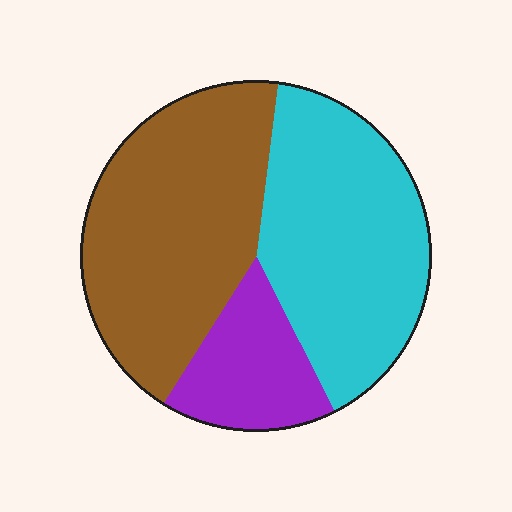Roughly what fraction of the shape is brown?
Brown covers roughly 45% of the shape.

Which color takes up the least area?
Purple, at roughly 15%.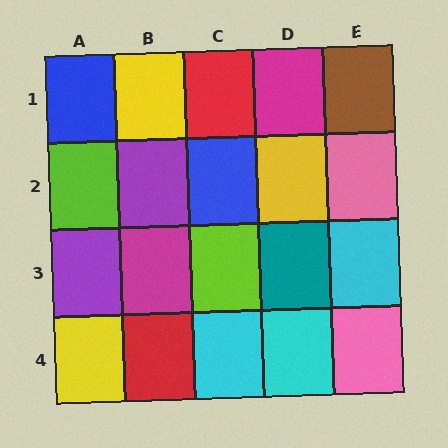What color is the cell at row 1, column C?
Red.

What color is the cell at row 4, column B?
Red.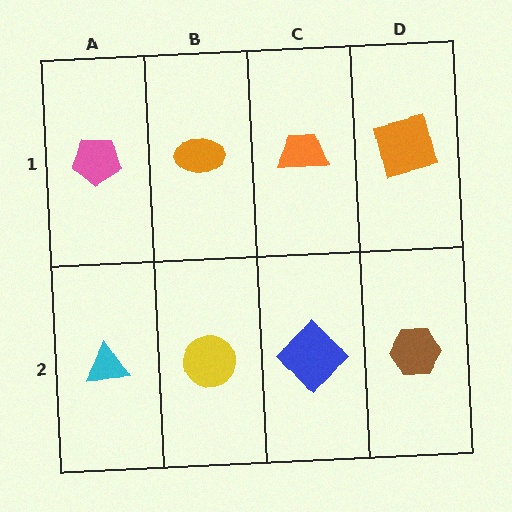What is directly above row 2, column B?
An orange ellipse.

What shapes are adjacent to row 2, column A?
A pink pentagon (row 1, column A), a yellow circle (row 2, column B).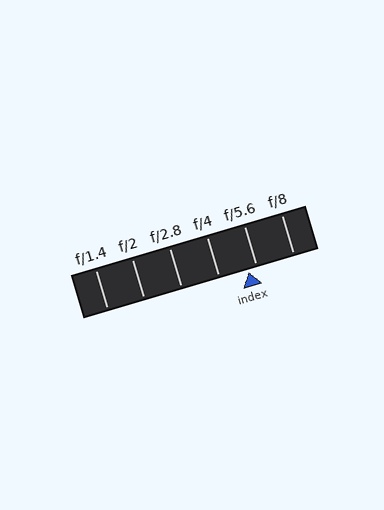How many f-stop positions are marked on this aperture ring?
There are 6 f-stop positions marked.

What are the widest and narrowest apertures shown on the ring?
The widest aperture shown is f/1.4 and the narrowest is f/8.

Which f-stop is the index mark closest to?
The index mark is closest to f/5.6.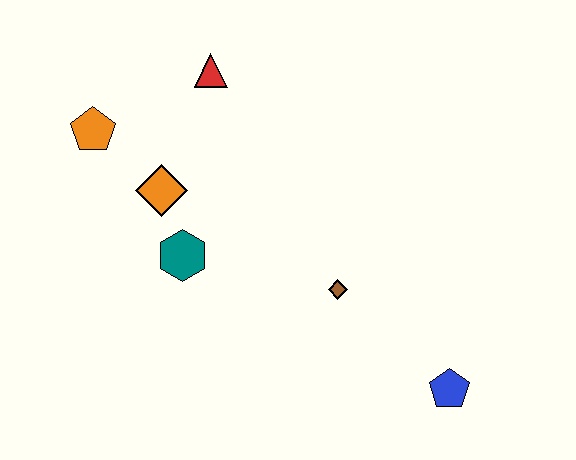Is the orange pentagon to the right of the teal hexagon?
No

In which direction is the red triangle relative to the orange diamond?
The red triangle is above the orange diamond.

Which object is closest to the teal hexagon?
The orange diamond is closest to the teal hexagon.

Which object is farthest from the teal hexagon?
The blue pentagon is farthest from the teal hexagon.